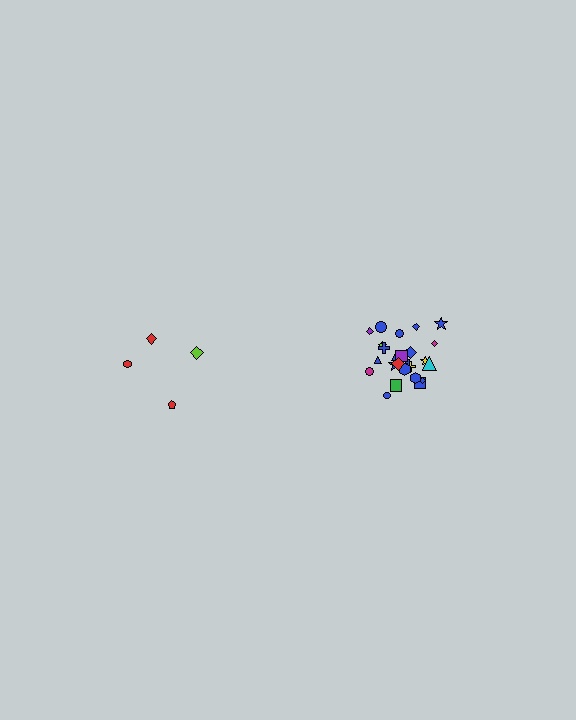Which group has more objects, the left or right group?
The right group.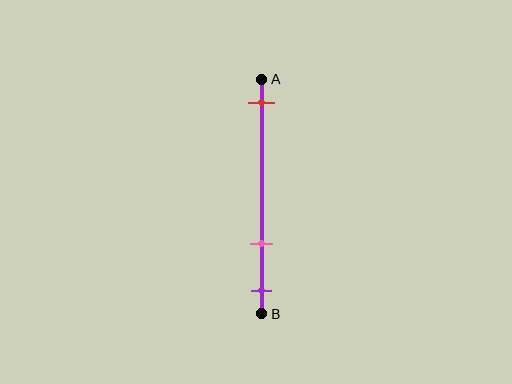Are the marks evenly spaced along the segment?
No, the marks are not evenly spaced.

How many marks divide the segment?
There are 3 marks dividing the segment.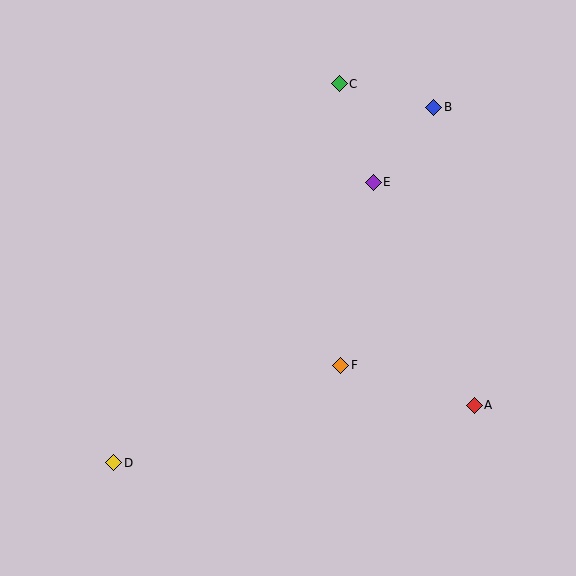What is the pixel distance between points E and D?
The distance between E and D is 382 pixels.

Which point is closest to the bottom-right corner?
Point A is closest to the bottom-right corner.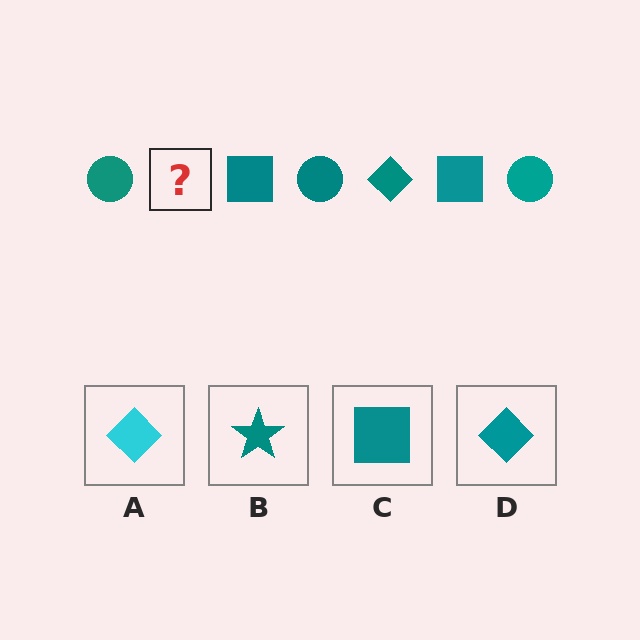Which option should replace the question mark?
Option D.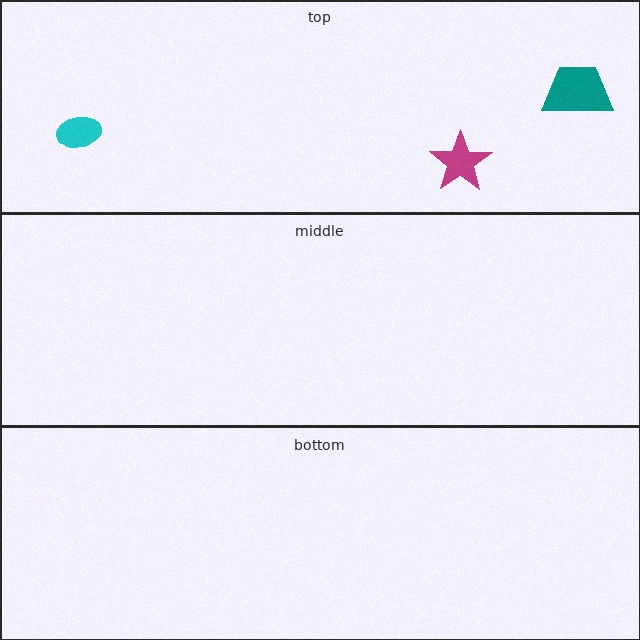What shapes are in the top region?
The cyan ellipse, the magenta star, the teal trapezoid.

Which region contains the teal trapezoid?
The top region.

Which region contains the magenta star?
The top region.